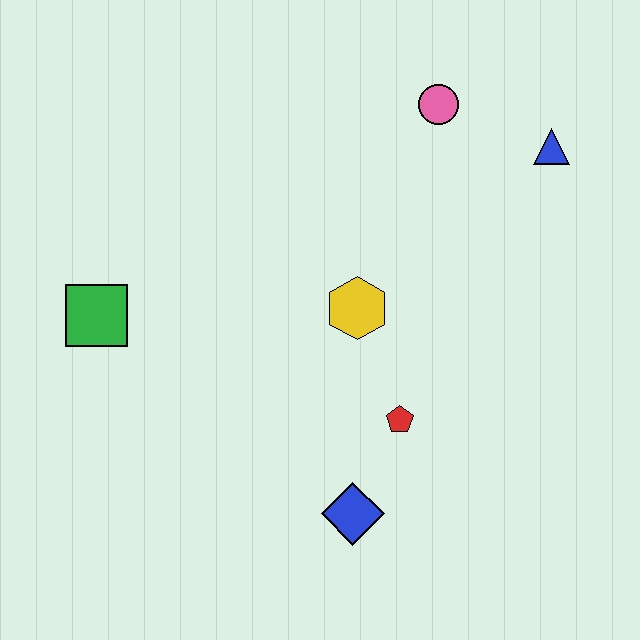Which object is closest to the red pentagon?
The blue diamond is closest to the red pentagon.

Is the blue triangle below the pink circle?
Yes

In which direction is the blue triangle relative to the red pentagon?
The blue triangle is above the red pentagon.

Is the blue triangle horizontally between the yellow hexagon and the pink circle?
No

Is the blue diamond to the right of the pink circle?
No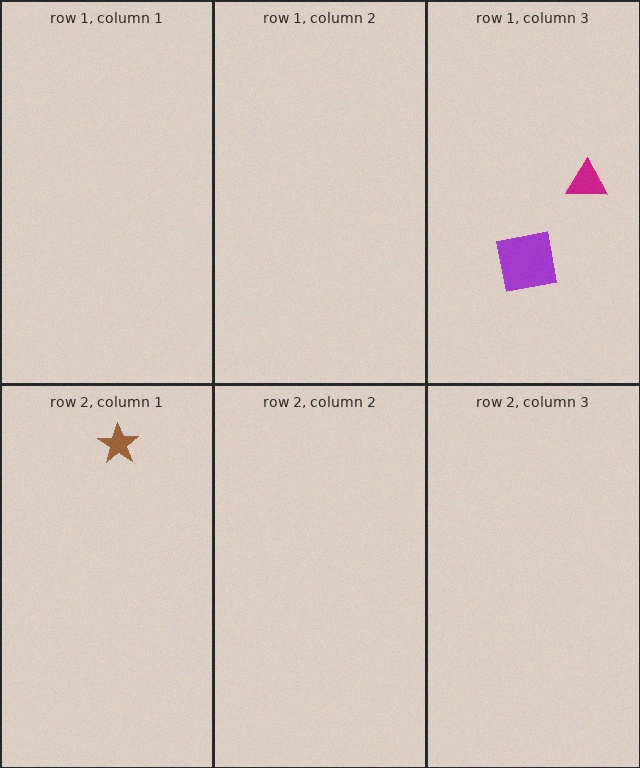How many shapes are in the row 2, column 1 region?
1.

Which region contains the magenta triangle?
The row 1, column 3 region.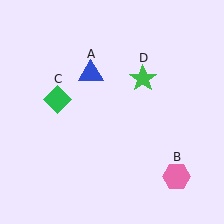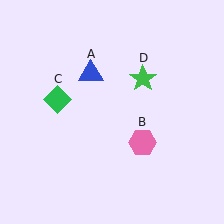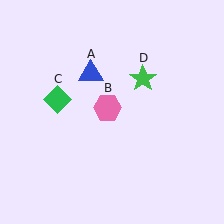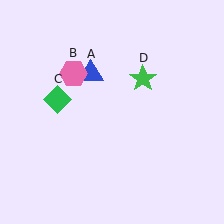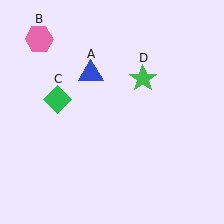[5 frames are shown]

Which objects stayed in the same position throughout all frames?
Blue triangle (object A) and green diamond (object C) and green star (object D) remained stationary.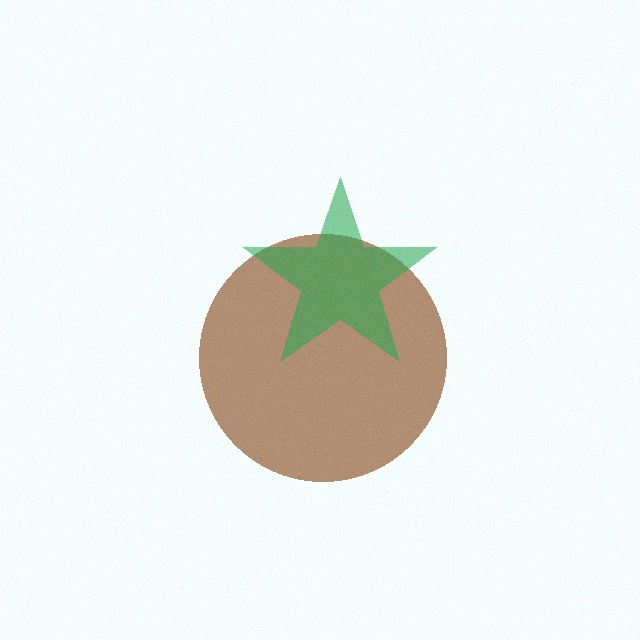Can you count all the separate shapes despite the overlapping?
Yes, there are 2 separate shapes.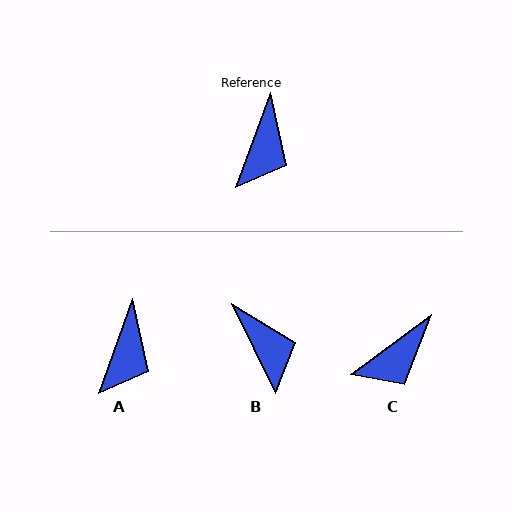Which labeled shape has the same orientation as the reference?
A.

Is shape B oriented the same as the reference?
No, it is off by about 46 degrees.